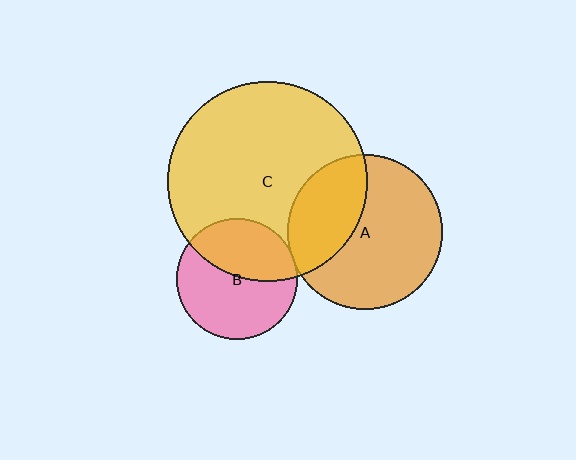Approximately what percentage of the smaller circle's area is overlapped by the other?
Approximately 35%.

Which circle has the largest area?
Circle C (yellow).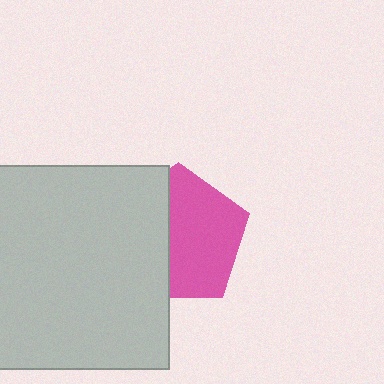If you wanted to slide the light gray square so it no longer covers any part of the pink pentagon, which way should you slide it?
Slide it left — that is the most direct way to separate the two shapes.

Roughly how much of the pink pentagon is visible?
About half of it is visible (roughly 59%).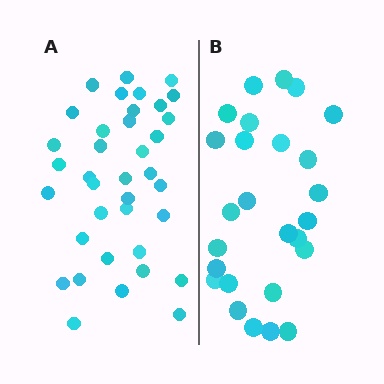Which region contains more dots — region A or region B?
Region A (the left region) has more dots.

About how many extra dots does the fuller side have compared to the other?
Region A has roughly 12 or so more dots than region B.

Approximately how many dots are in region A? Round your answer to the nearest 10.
About 40 dots. (The exact count is 37, which rounds to 40.)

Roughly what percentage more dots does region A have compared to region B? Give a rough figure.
About 40% more.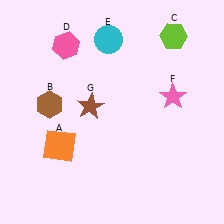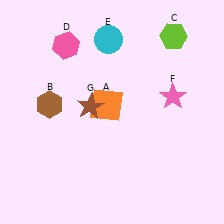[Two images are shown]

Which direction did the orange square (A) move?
The orange square (A) moved right.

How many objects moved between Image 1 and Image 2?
1 object moved between the two images.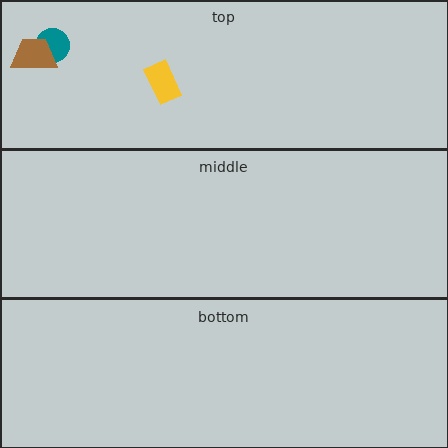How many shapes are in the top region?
3.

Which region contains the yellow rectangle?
The top region.